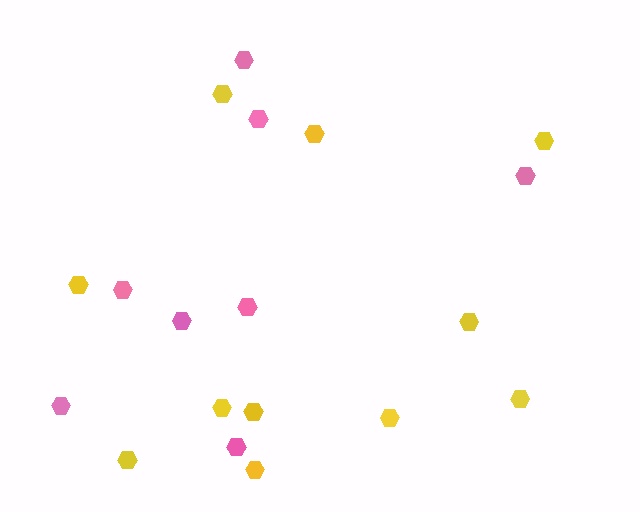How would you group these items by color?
There are 2 groups: one group of pink hexagons (8) and one group of yellow hexagons (11).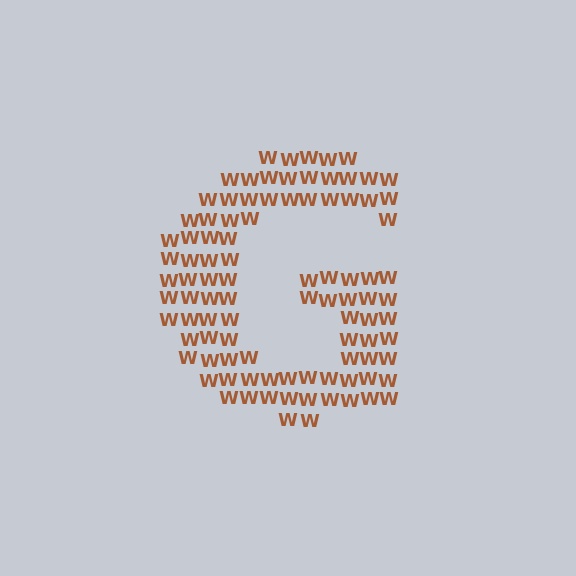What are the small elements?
The small elements are letter W's.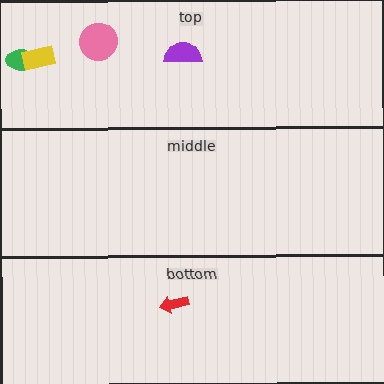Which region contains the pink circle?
The top region.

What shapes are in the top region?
The green ellipse, the purple semicircle, the pink circle, the yellow rectangle.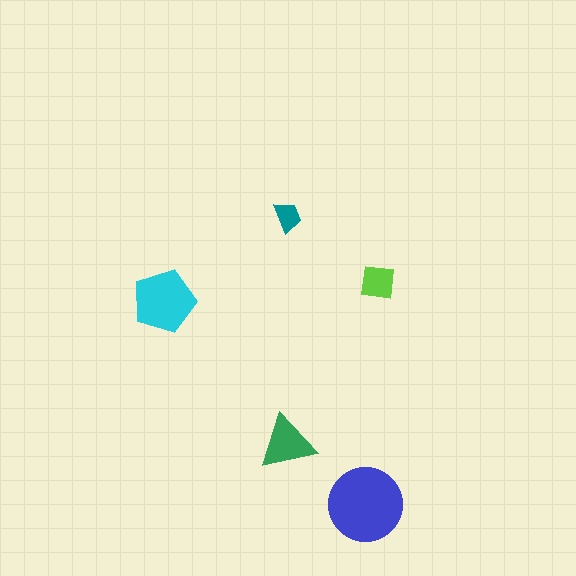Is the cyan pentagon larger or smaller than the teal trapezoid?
Larger.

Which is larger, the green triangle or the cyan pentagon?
The cyan pentagon.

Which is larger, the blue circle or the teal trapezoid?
The blue circle.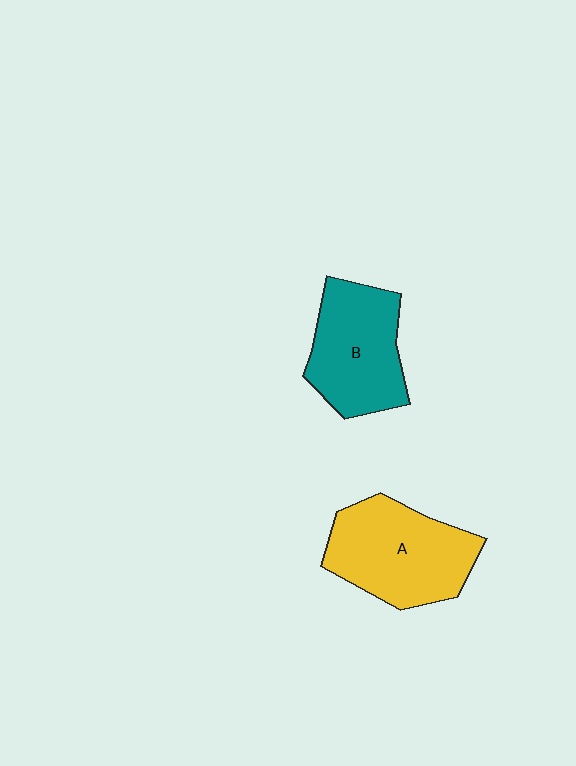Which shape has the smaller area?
Shape B (teal).